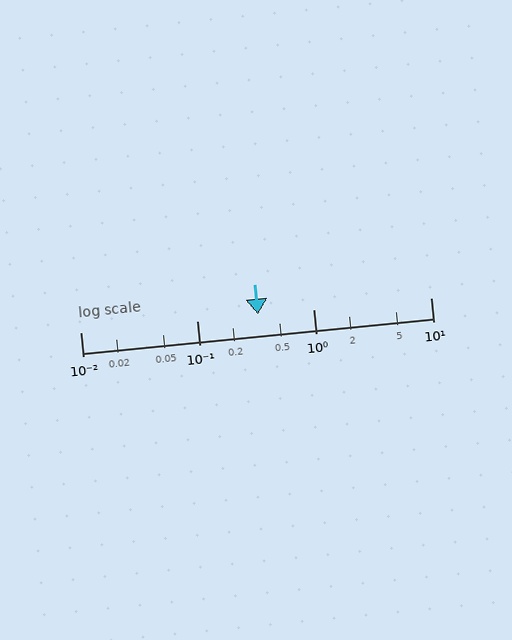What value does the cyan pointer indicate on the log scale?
The pointer indicates approximately 0.33.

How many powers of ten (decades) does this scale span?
The scale spans 3 decades, from 0.01 to 10.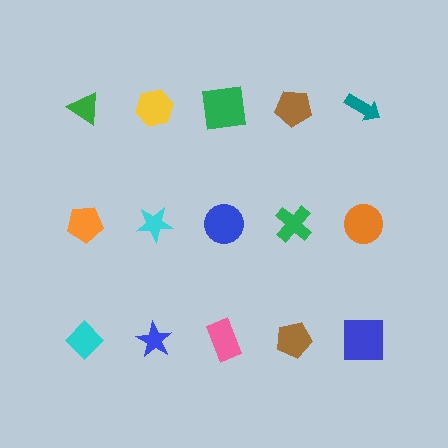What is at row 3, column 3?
A pink rectangle.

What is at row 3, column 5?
A blue square.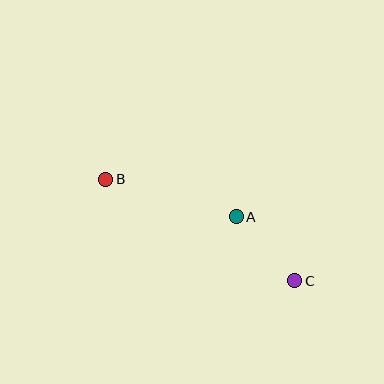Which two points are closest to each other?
Points A and C are closest to each other.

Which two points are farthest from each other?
Points B and C are farthest from each other.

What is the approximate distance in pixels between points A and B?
The distance between A and B is approximately 136 pixels.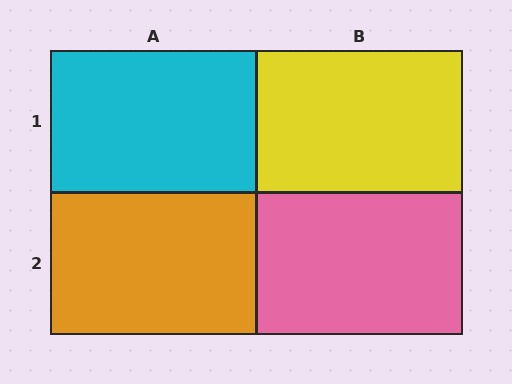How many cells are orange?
1 cell is orange.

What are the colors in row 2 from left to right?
Orange, pink.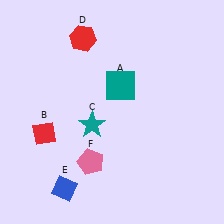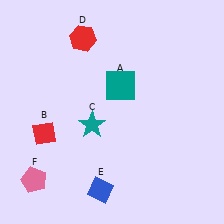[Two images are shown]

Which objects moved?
The objects that moved are: the blue diamond (E), the pink pentagon (F).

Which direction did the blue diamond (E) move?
The blue diamond (E) moved right.